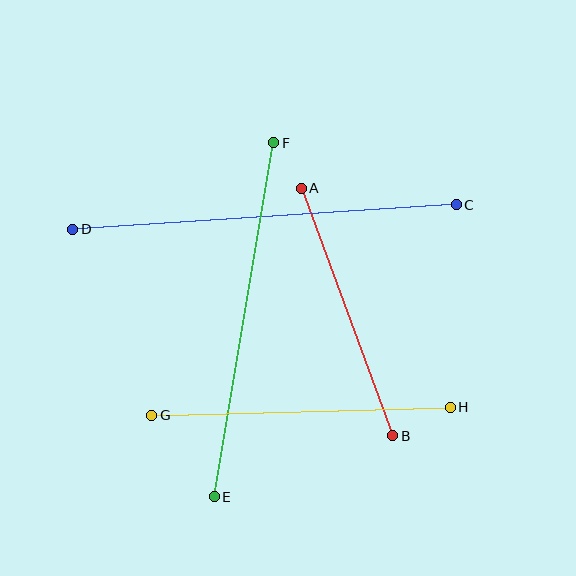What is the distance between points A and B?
The distance is approximately 264 pixels.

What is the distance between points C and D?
The distance is approximately 384 pixels.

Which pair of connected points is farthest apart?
Points C and D are farthest apart.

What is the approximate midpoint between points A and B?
The midpoint is at approximately (347, 312) pixels.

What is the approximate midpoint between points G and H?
The midpoint is at approximately (301, 411) pixels.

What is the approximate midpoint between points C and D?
The midpoint is at approximately (265, 217) pixels.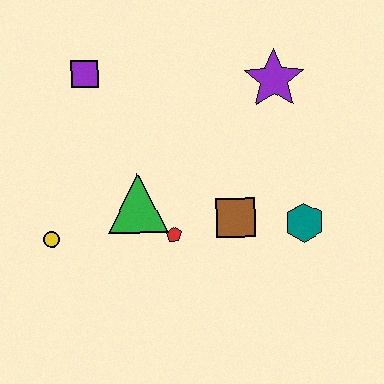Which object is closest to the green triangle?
The red pentagon is closest to the green triangle.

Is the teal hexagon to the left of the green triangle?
No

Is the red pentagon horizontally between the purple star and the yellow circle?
Yes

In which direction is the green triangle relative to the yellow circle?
The green triangle is to the right of the yellow circle.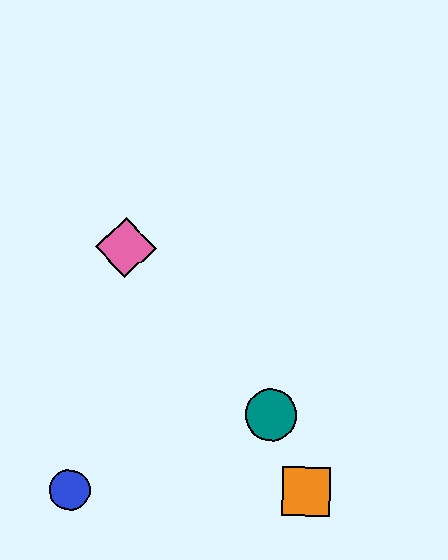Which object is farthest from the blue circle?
The pink diamond is farthest from the blue circle.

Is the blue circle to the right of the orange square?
No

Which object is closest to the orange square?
The teal circle is closest to the orange square.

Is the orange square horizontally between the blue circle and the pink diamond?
No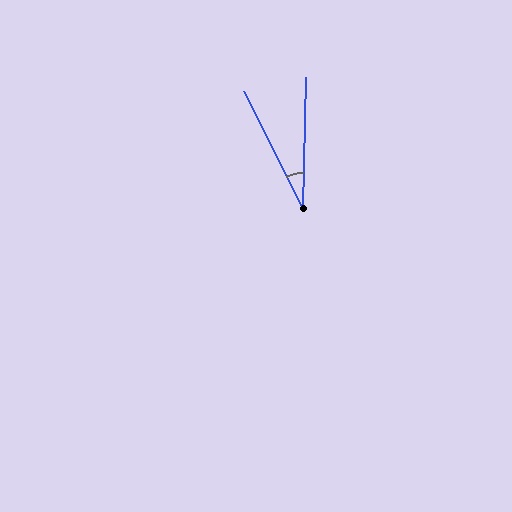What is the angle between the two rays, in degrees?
Approximately 28 degrees.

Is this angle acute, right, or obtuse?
It is acute.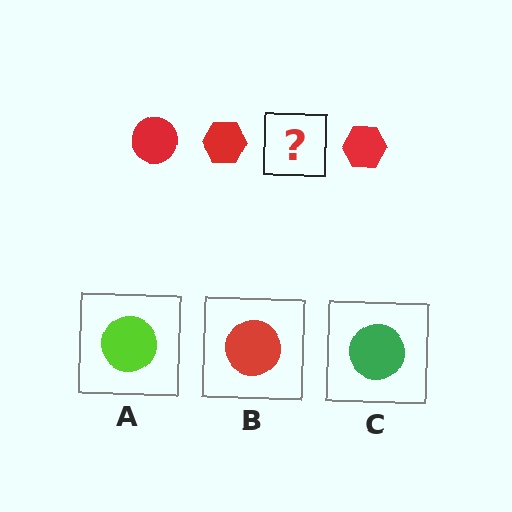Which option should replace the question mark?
Option B.